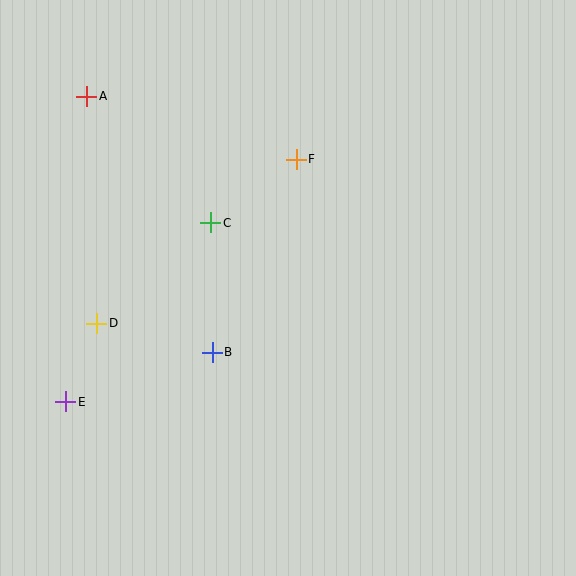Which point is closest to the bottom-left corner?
Point E is closest to the bottom-left corner.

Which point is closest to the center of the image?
Point B at (212, 352) is closest to the center.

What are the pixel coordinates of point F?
Point F is at (296, 159).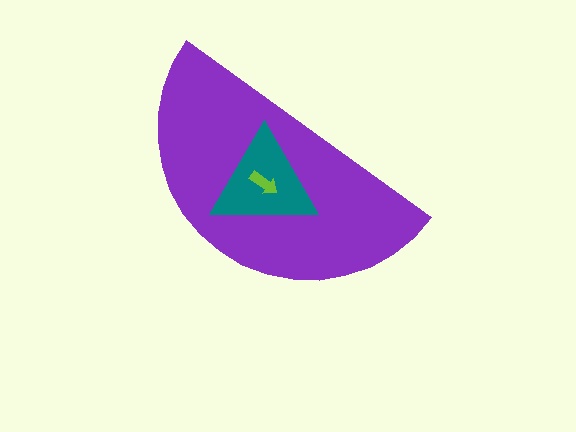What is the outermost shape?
The purple semicircle.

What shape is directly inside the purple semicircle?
The teal triangle.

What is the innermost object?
The lime arrow.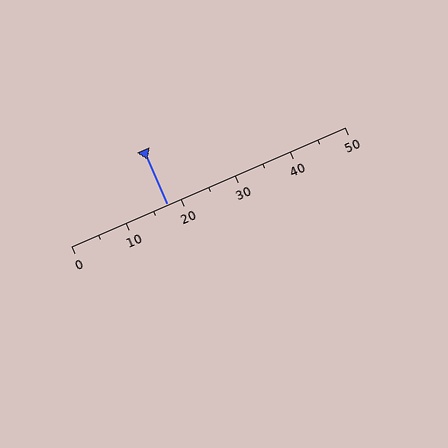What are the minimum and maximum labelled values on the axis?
The axis runs from 0 to 50.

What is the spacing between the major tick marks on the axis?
The major ticks are spaced 10 apart.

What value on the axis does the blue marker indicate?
The marker indicates approximately 17.5.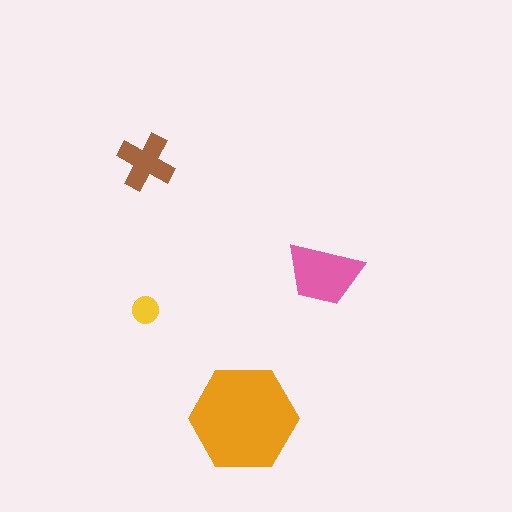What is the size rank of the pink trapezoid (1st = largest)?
2nd.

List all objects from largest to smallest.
The orange hexagon, the pink trapezoid, the brown cross, the yellow circle.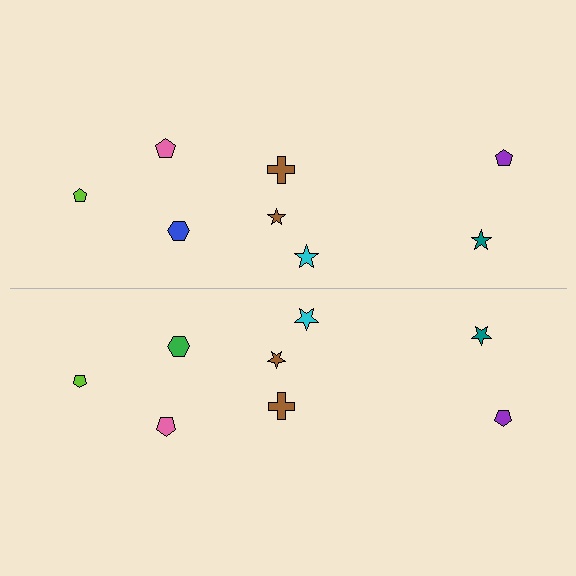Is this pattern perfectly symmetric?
No, the pattern is not perfectly symmetric. The green hexagon on the bottom side breaks the symmetry — its mirror counterpart is blue.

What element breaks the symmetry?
The green hexagon on the bottom side breaks the symmetry — its mirror counterpart is blue.